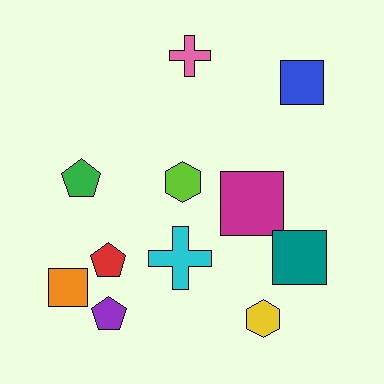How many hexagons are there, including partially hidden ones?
There are 2 hexagons.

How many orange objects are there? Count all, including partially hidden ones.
There is 1 orange object.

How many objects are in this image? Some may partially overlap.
There are 11 objects.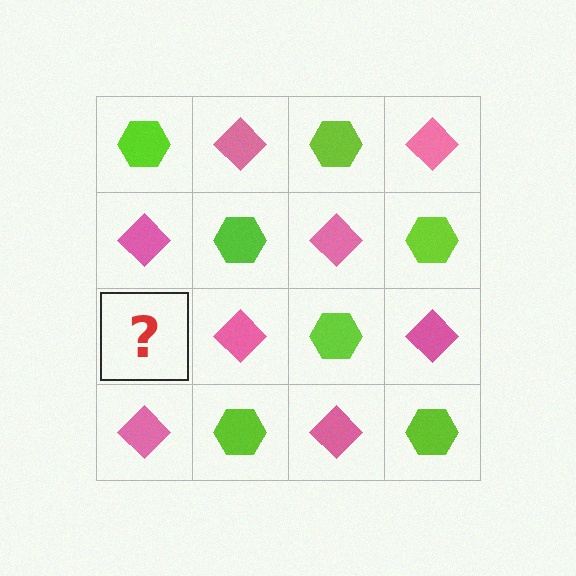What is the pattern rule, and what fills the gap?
The rule is that it alternates lime hexagon and pink diamond in a checkerboard pattern. The gap should be filled with a lime hexagon.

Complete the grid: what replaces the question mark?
The question mark should be replaced with a lime hexagon.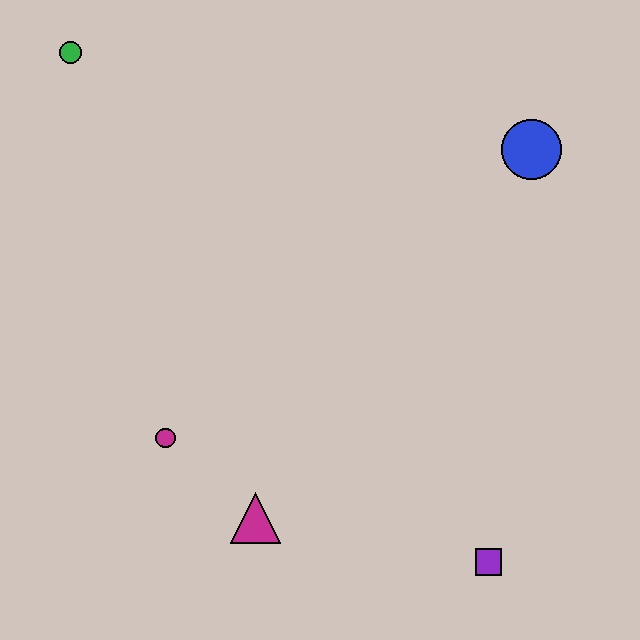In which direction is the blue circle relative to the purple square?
The blue circle is above the purple square.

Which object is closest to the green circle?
The magenta circle is closest to the green circle.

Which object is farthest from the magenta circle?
The blue circle is farthest from the magenta circle.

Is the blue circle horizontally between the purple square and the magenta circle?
No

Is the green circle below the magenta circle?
No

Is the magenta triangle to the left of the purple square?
Yes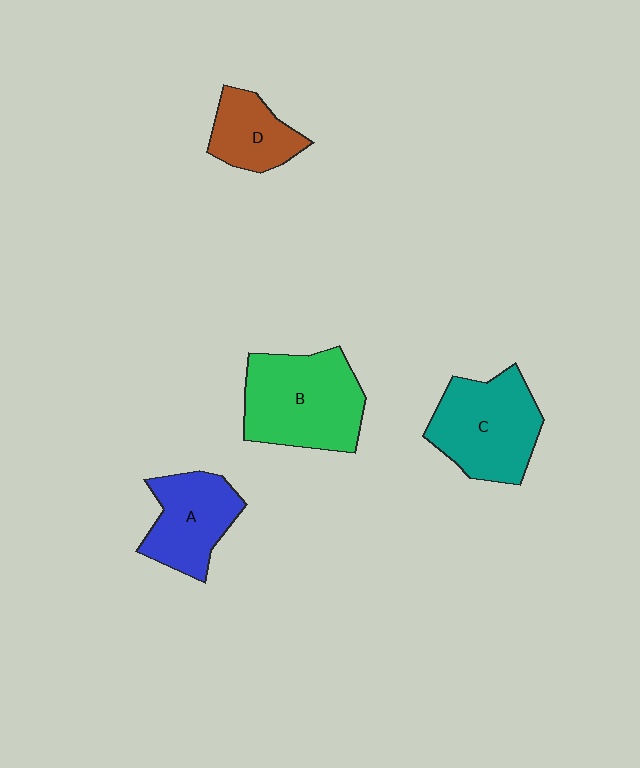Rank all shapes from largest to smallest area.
From largest to smallest: B (green), C (teal), A (blue), D (brown).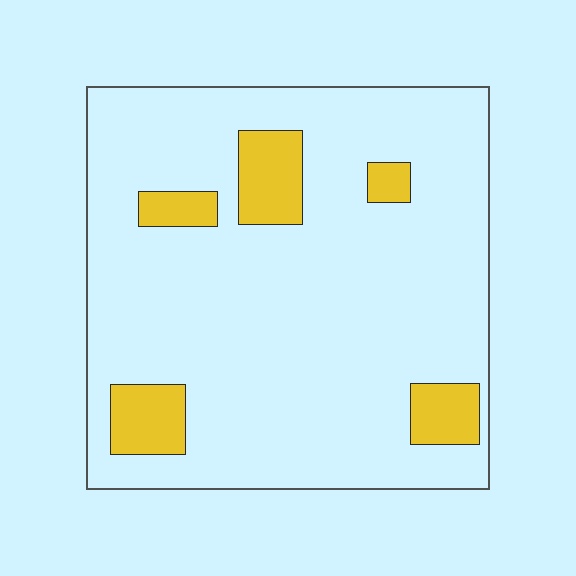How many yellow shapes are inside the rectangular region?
5.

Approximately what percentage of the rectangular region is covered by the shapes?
Approximately 15%.